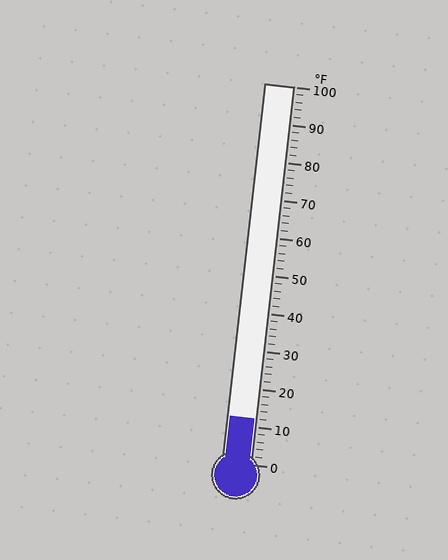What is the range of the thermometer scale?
The thermometer scale ranges from 0°F to 100°F.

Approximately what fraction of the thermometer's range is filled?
The thermometer is filled to approximately 10% of its range.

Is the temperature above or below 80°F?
The temperature is below 80°F.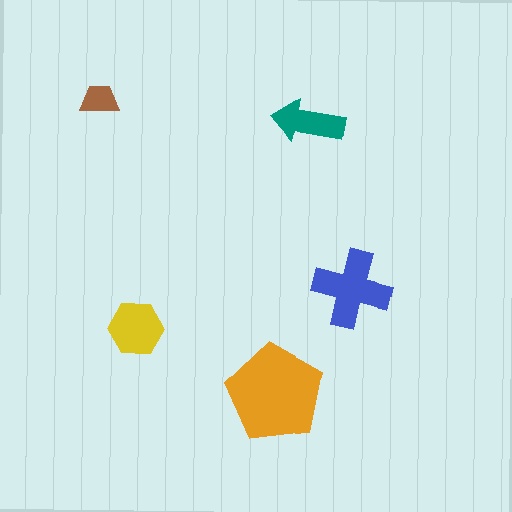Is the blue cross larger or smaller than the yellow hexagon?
Larger.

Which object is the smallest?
The brown trapezoid.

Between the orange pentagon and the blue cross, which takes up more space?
The orange pentagon.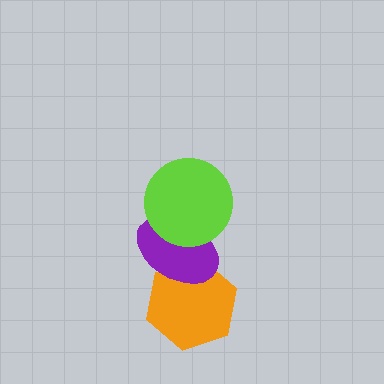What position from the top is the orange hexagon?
The orange hexagon is 3rd from the top.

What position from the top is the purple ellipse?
The purple ellipse is 2nd from the top.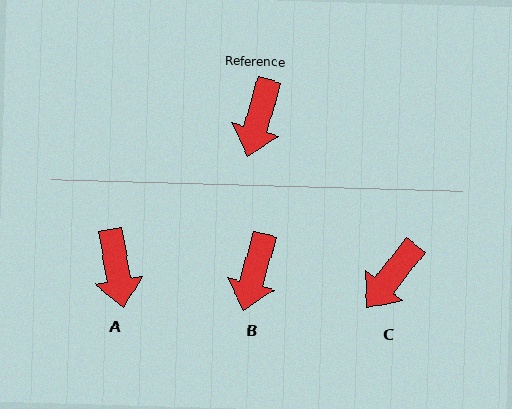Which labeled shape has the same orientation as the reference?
B.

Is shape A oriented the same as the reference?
No, it is off by about 26 degrees.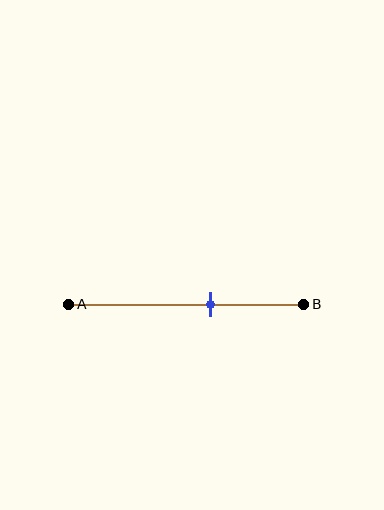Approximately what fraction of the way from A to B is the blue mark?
The blue mark is approximately 60% of the way from A to B.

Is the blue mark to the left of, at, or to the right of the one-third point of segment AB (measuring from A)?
The blue mark is to the right of the one-third point of segment AB.